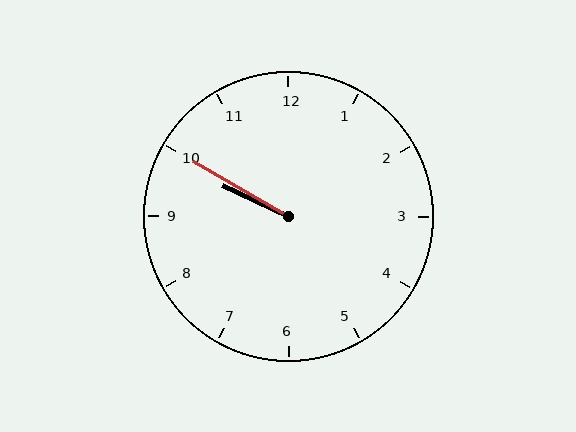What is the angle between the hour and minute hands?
Approximately 5 degrees.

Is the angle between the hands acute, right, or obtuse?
It is acute.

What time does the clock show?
9:50.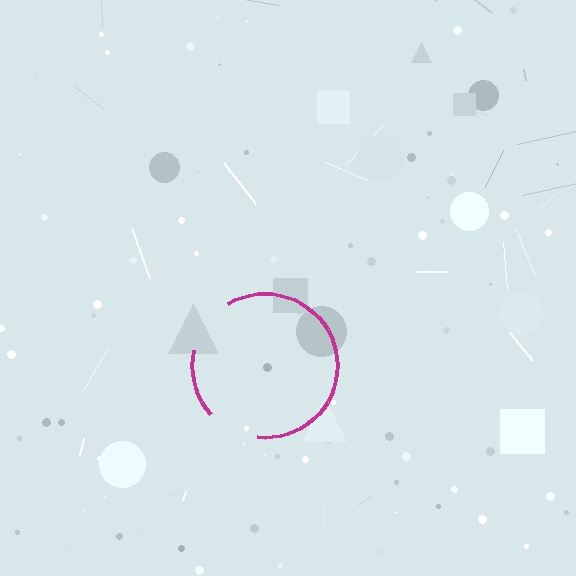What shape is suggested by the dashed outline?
The dashed outline suggests a circle.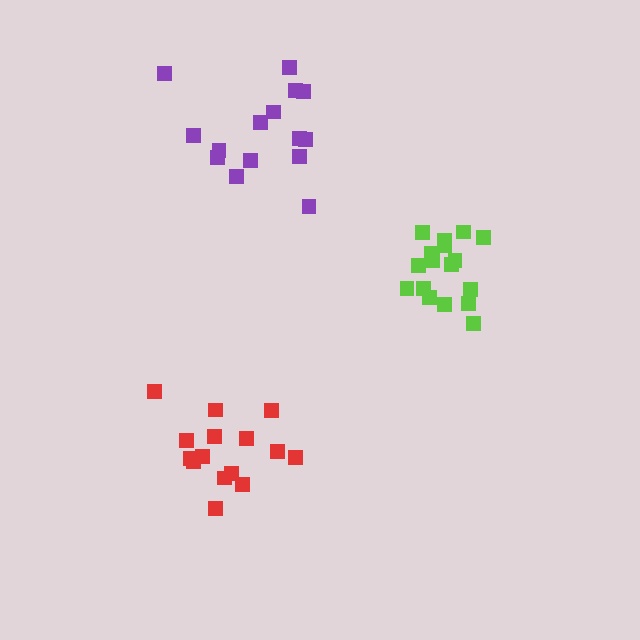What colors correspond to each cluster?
The clusters are colored: red, lime, purple.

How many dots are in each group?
Group 1: 15 dots, Group 2: 17 dots, Group 3: 15 dots (47 total).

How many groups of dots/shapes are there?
There are 3 groups.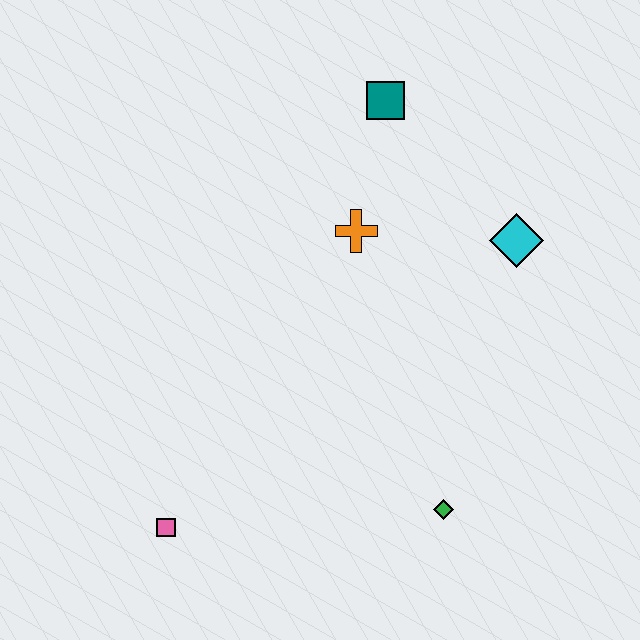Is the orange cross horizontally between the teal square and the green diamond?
No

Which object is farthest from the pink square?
The teal square is farthest from the pink square.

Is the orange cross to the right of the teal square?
No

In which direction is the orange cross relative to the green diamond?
The orange cross is above the green diamond.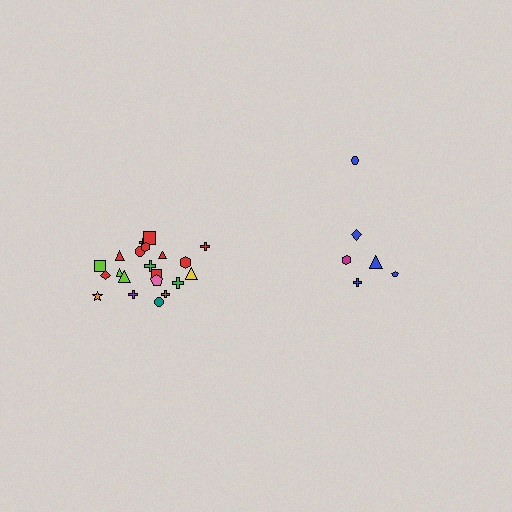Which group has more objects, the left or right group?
The left group.